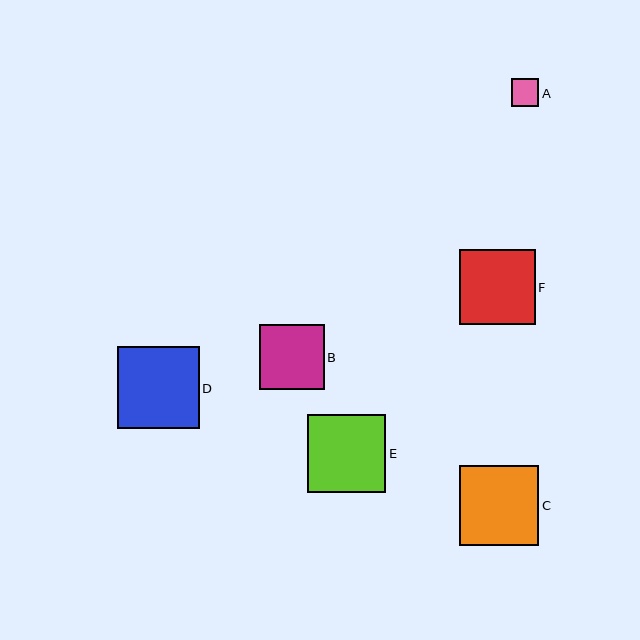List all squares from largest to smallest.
From largest to smallest: D, C, E, F, B, A.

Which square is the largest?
Square D is the largest with a size of approximately 82 pixels.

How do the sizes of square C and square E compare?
Square C and square E are approximately the same size.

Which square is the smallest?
Square A is the smallest with a size of approximately 28 pixels.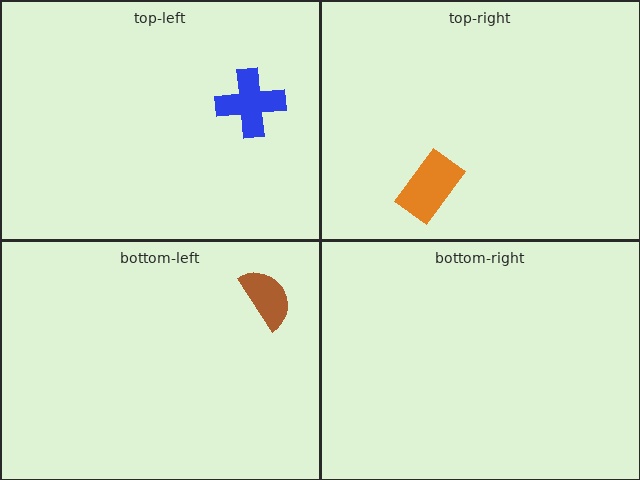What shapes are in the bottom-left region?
The brown semicircle.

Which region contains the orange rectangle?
The top-right region.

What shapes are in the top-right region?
The orange rectangle.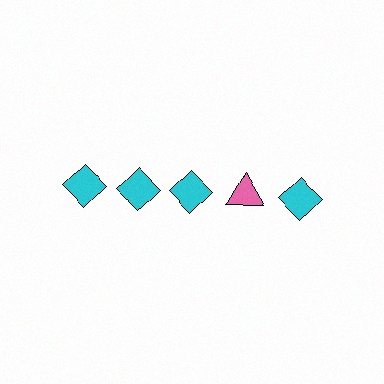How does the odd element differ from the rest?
It differs in both color (pink instead of cyan) and shape (triangle instead of diamond).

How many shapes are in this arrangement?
There are 5 shapes arranged in a grid pattern.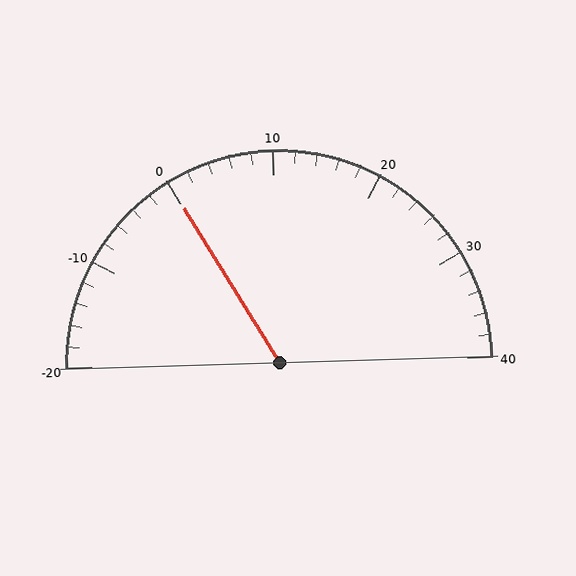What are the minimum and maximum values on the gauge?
The gauge ranges from -20 to 40.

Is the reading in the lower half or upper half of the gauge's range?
The reading is in the lower half of the range (-20 to 40).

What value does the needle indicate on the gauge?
The needle indicates approximately 0.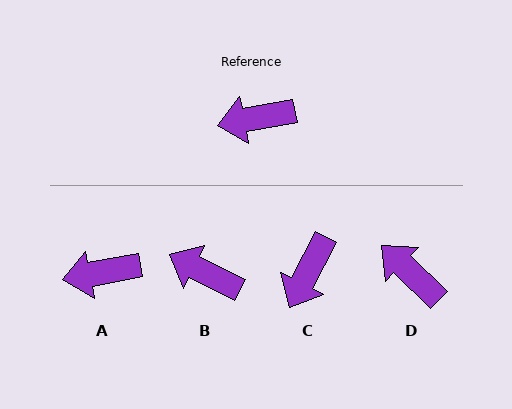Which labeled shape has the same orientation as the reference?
A.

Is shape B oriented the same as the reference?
No, it is off by about 37 degrees.